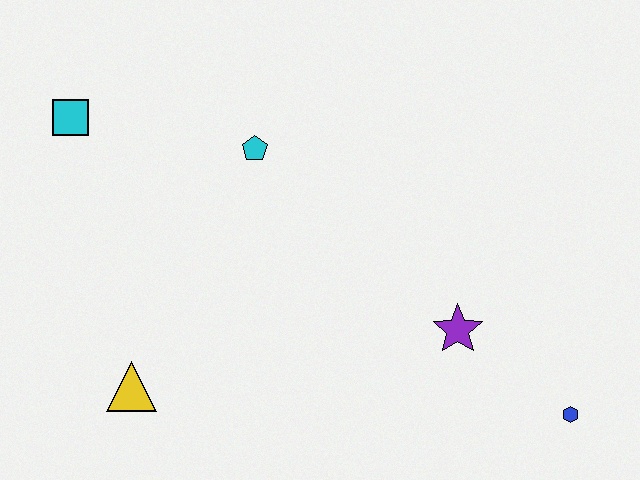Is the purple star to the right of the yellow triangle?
Yes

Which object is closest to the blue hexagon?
The purple star is closest to the blue hexagon.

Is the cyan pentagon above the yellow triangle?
Yes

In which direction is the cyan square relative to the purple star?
The cyan square is to the left of the purple star.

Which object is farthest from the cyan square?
The blue hexagon is farthest from the cyan square.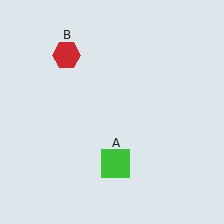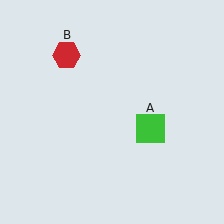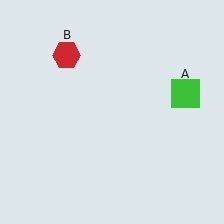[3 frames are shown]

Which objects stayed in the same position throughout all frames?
Red hexagon (object B) remained stationary.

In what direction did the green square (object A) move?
The green square (object A) moved up and to the right.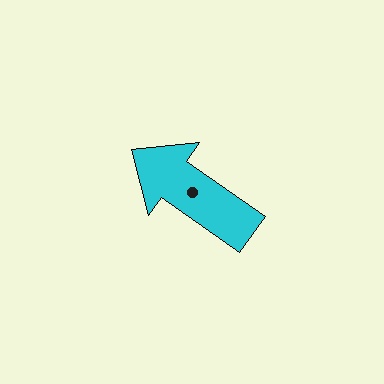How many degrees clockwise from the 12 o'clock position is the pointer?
Approximately 305 degrees.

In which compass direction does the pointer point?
Northwest.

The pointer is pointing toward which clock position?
Roughly 10 o'clock.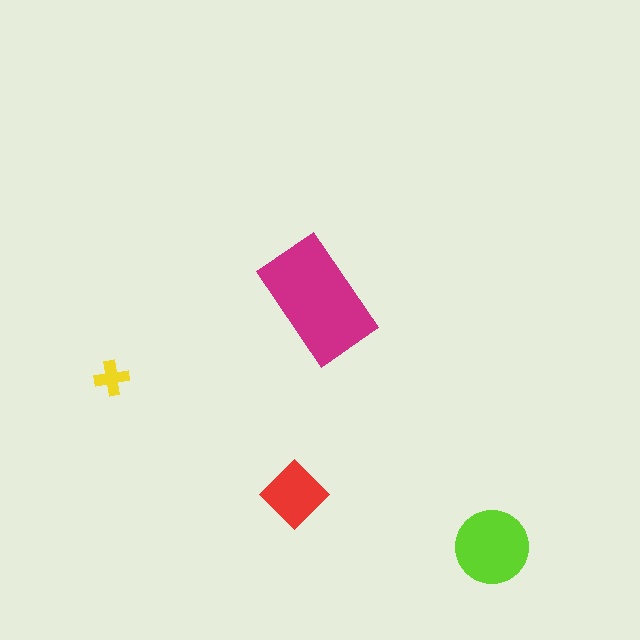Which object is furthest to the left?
The yellow cross is leftmost.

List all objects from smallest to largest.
The yellow cross, the red diamond, the lime circle, the magenta rectangle.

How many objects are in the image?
There are 4 objects in the image.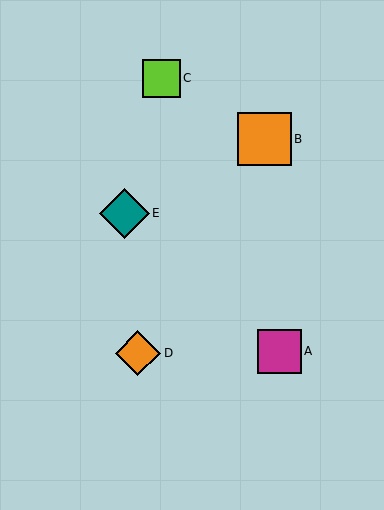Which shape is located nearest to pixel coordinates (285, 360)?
The magenta square (labeled A) at (279, 351) is nearest to that location.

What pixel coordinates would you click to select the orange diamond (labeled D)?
Click at (138, 353) to select the orange diamond D.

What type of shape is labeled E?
Shape E is a teal diamond.